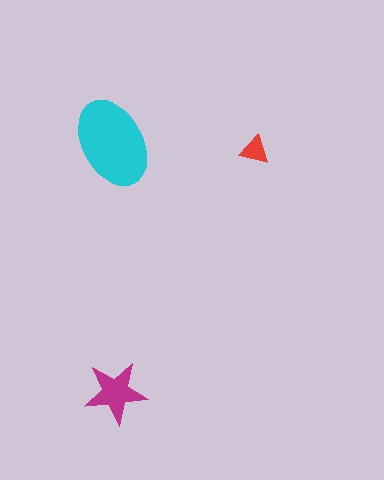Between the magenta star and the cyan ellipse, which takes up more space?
The cyan ellipse.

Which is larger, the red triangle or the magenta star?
The magenta star.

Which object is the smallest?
The red triangle.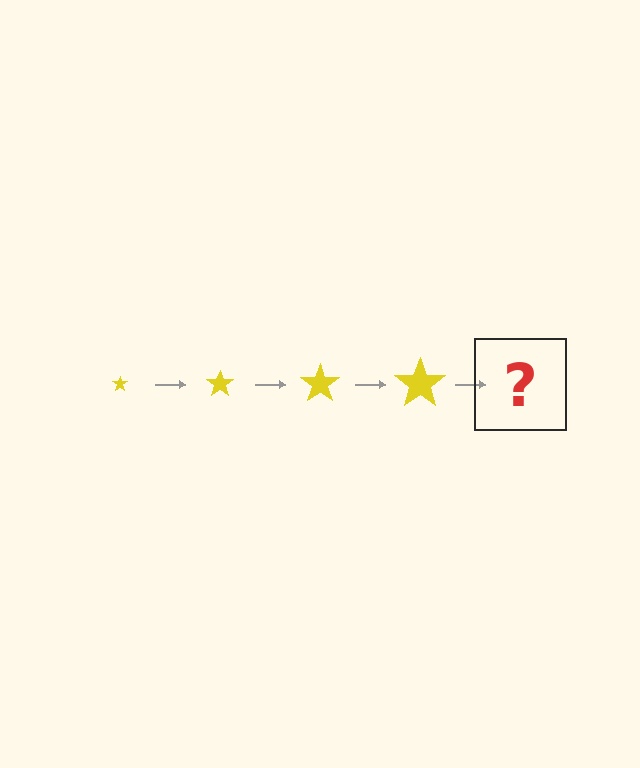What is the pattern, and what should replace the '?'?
The pattern is that the star gets progressively larger each step. The '?' should be a yellow star, larger than the previous one.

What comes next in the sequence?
The next element should be a yellow star, larger than the previous one.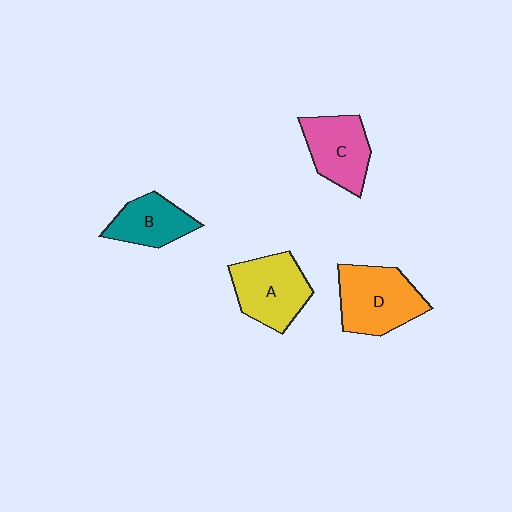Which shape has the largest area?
Shape D (orange).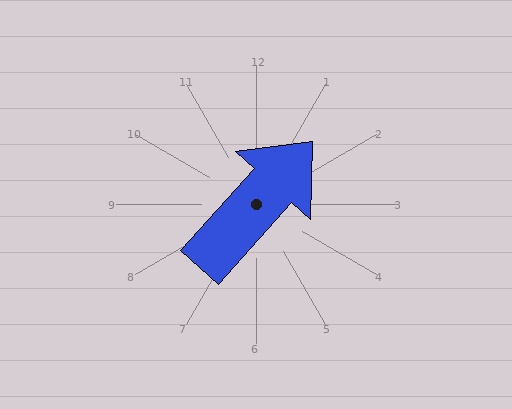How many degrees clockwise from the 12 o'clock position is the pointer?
Approximately 42 degrees.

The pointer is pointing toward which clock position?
Roughly 1 o'clock.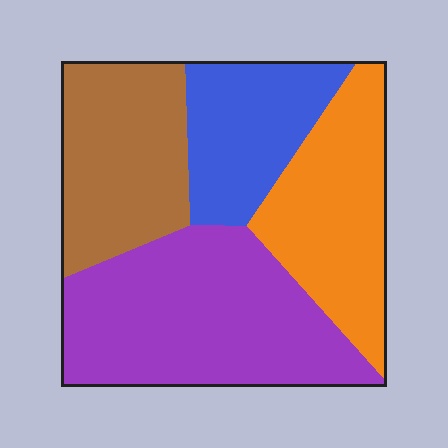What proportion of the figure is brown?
Brown takes up less than a quarter of the figure.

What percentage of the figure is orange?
Orange covers about 25% of the figure.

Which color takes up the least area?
Blue, at roughly 20%.